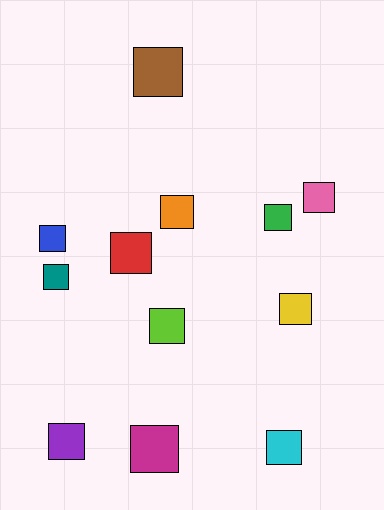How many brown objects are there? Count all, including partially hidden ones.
There is 1 brown object.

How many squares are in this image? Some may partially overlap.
There are 12 squares.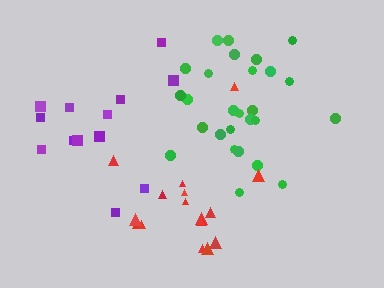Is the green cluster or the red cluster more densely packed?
Green.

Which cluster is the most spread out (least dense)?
Purple.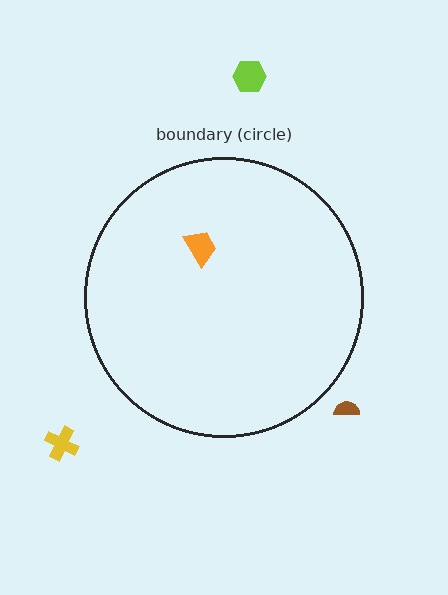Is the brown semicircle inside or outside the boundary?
Outside.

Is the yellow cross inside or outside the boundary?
Outside.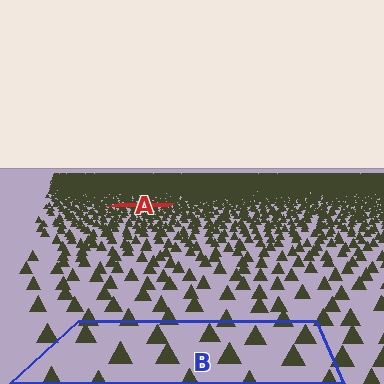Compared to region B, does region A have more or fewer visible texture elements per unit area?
Region A has more texture elements per unit area — they are packed more densely because it is farther away.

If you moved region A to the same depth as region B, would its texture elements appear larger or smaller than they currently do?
They would appear larger. At a closer depth, the same texture elements are projected at a bigger on-screen size.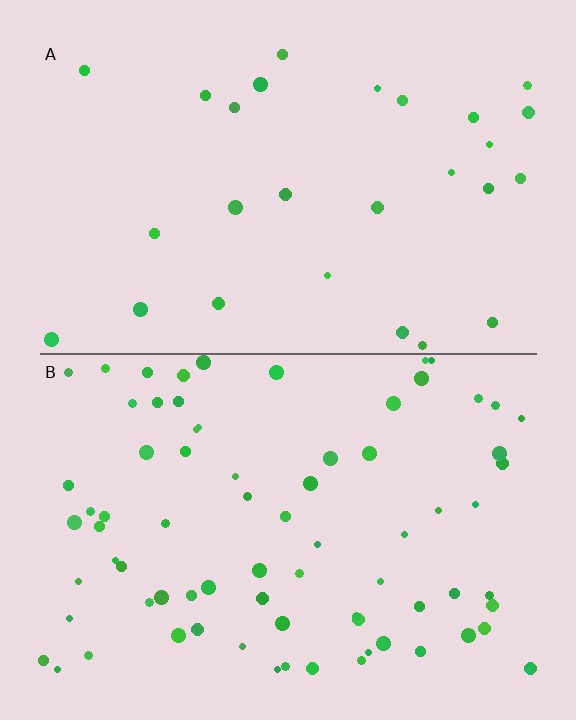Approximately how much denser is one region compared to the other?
Approximately 2.7× — region B over region A.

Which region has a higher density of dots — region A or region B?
B (the bottom).